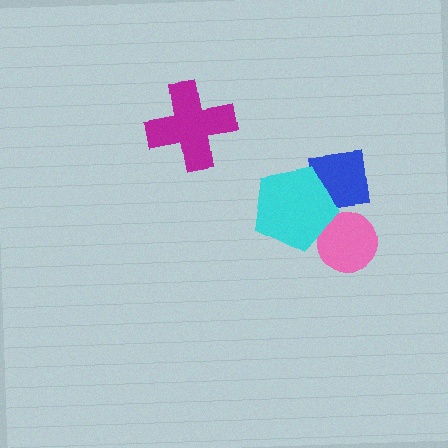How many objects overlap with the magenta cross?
0 objects overlap with the magenta cross.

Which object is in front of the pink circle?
The cyan pentagon is in front of the pink circle.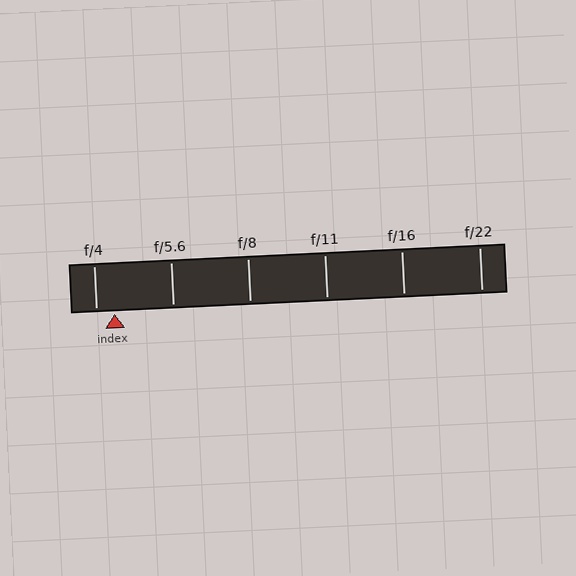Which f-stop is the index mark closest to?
The index mark is closest to f/4.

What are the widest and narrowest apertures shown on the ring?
The widest aperture shown is f/4 and the narrowest is f/22.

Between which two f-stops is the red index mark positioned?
The index mark is between f/4 and f/5.6.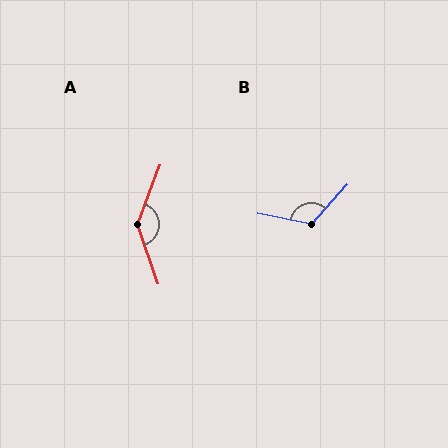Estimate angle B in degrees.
Approximately 121 degrees.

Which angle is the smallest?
B, at approximately 121 degrees.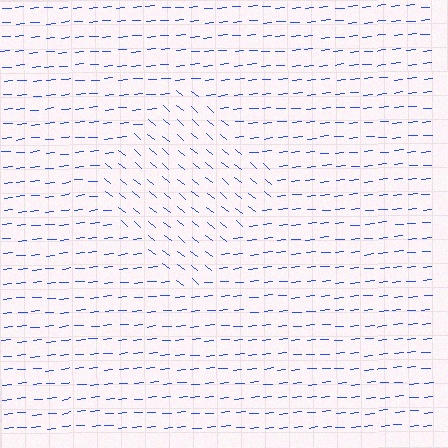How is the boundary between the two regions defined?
The boundary is defined purely by a change in line orientation (approximately 45 degrees difference). All lines are the same color and thickness.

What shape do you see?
I see a diamond.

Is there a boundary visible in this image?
Yes, there is a texture boundary formed by a change in line orientation.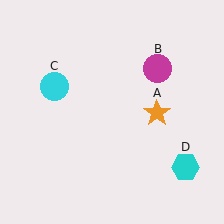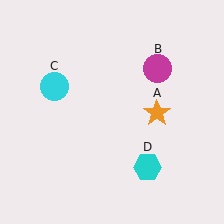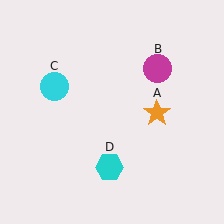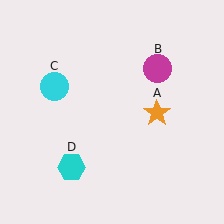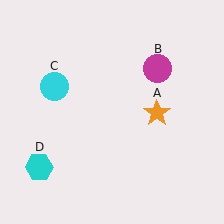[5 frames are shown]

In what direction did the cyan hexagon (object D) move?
The cyan hexagon (object D) moved left.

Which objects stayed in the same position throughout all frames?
Orange star (object A) and magenta circle (object B) and cyan circle (object C) remained stationary.